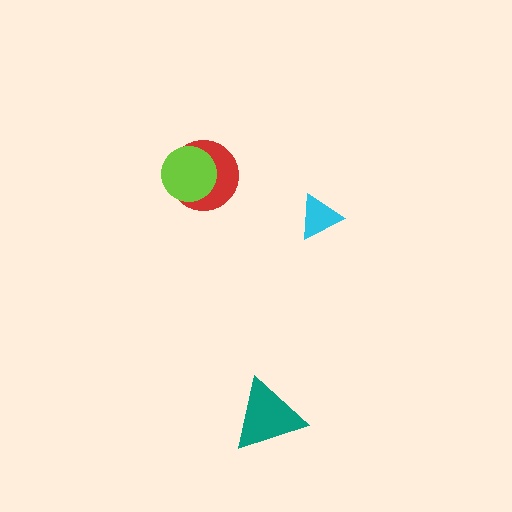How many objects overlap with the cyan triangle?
0 objects overlap with the cyan triangle.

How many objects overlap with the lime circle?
1 object overlaps with the lime circle.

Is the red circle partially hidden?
Yes, it is partially covered by another shape.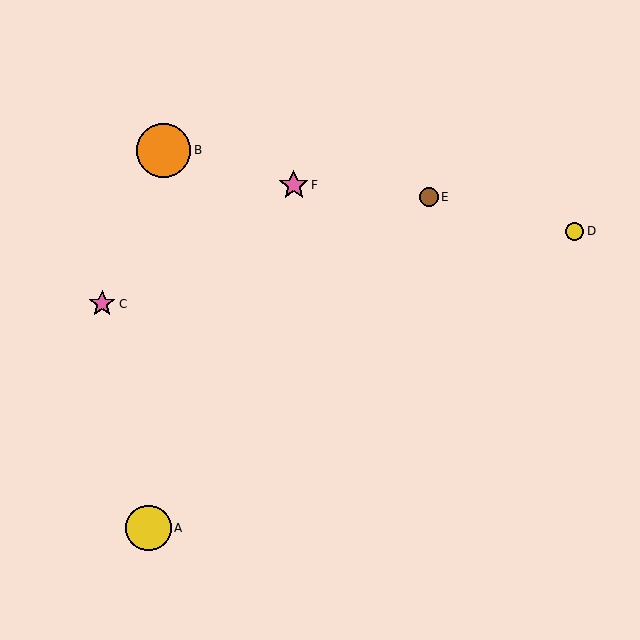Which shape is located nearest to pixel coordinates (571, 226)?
The yellow circle (labeled D) at (575, 231) is nearest to that location.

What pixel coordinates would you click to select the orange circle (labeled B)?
Click at (164, 150) to select the orange circle B.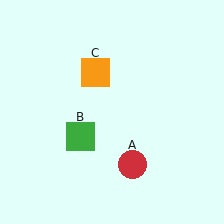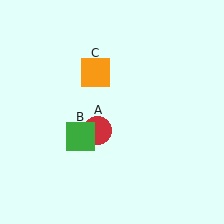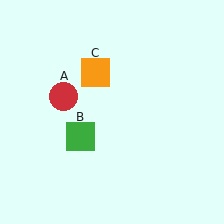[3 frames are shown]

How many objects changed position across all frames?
1 object changed position: red circle (object A).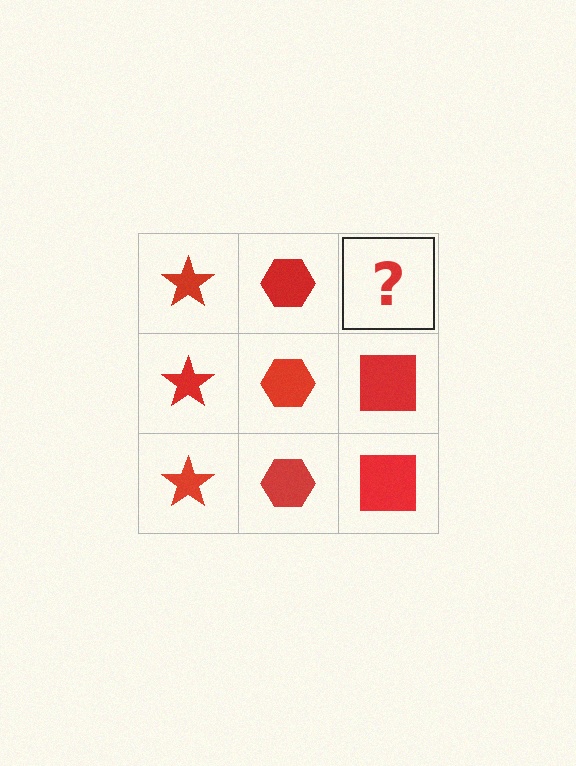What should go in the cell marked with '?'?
The missing cell should contain a red square.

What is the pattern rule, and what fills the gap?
The rule is that each column has a consistent shape. The gap should be filled with a red square.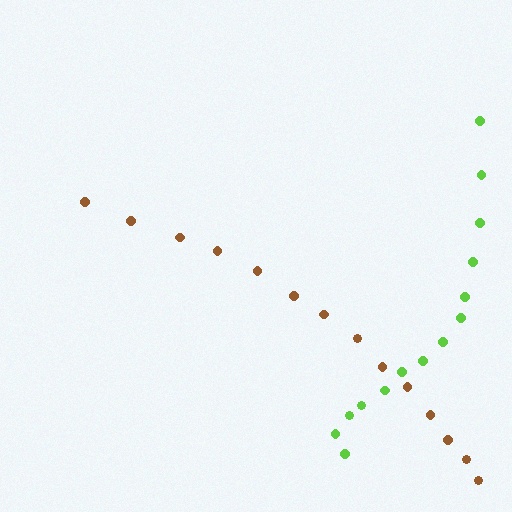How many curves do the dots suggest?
There are 2 distinct paths.